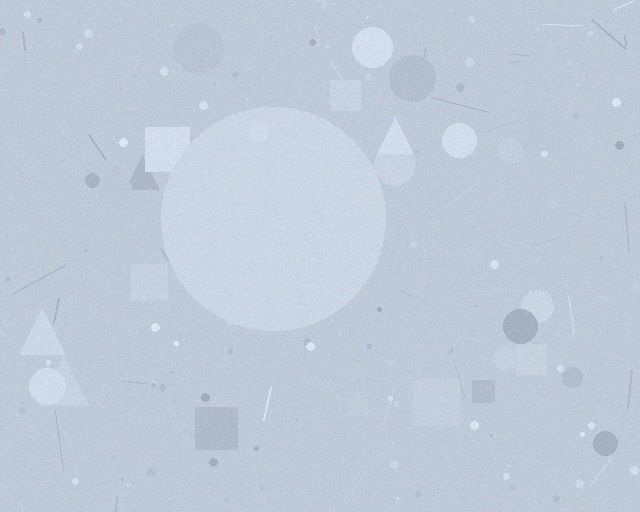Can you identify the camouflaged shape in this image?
The camouflaged shape is a circle.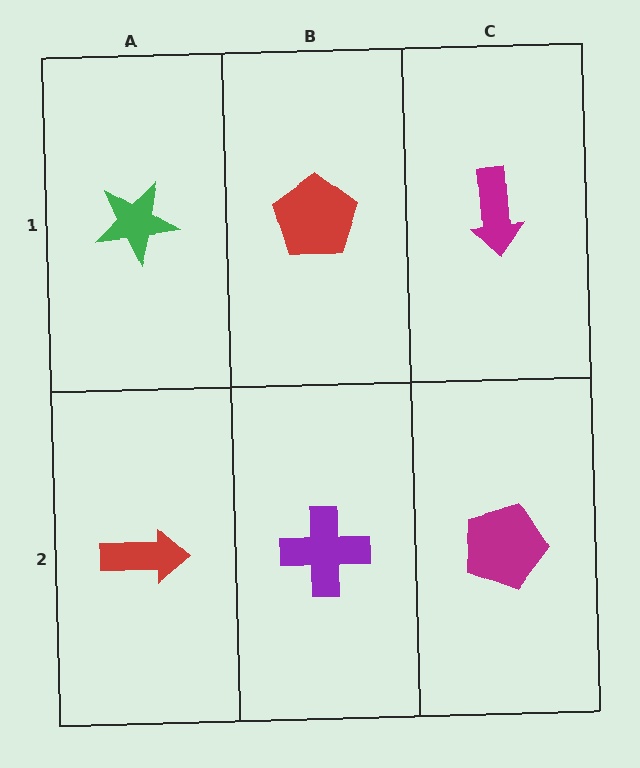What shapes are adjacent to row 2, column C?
A magenta arrow (row 1, column C), a purple cross (row 2, column B).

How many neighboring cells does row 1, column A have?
2.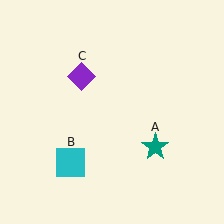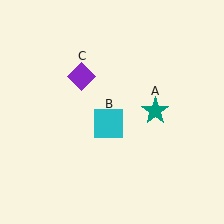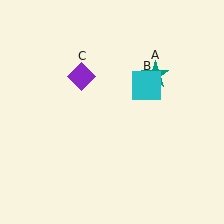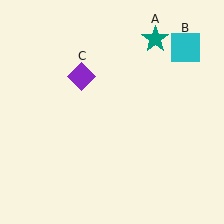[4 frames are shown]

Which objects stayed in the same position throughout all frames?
Purple diamond (object C) remained stationary.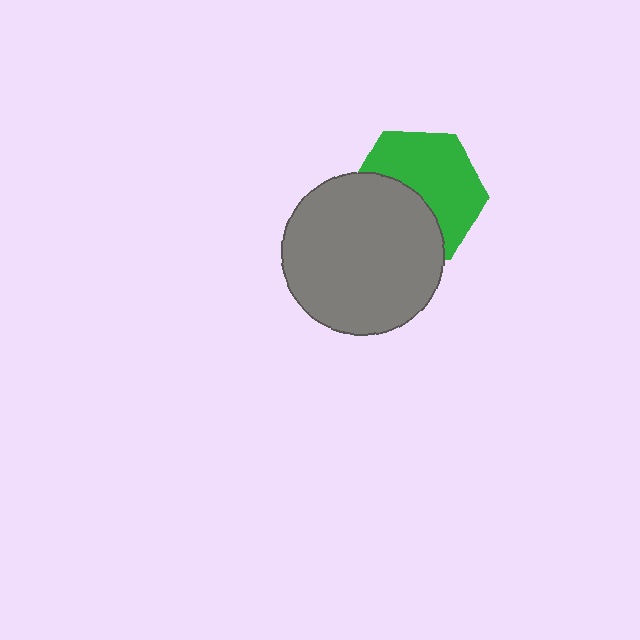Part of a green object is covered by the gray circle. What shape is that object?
It is a hexagon.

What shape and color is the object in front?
The object in front is a gray circle.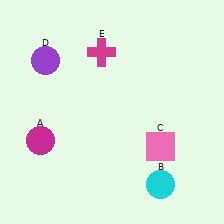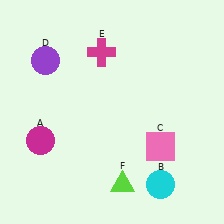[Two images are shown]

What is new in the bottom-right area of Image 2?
A lime triangle (F) was added in the bottom-right area of Image 2.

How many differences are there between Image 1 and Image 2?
There is 1 difference between the two images.